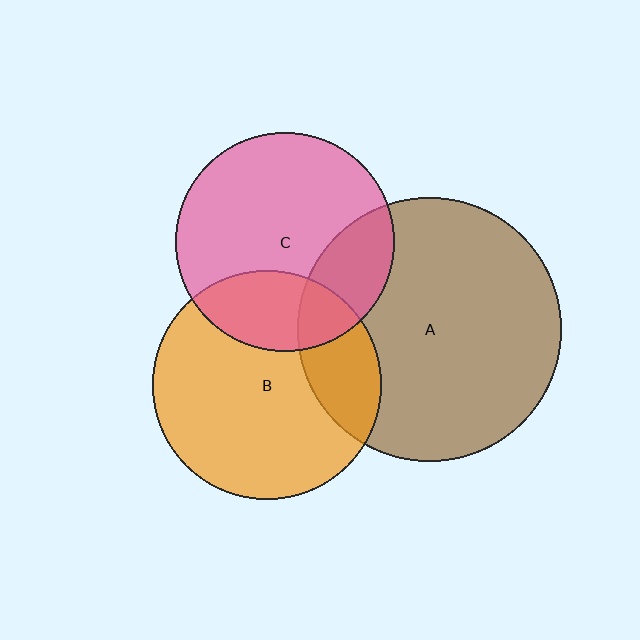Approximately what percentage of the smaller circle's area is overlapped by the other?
Approximately 25%.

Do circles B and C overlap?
Yes.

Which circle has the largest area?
Circle A (brown).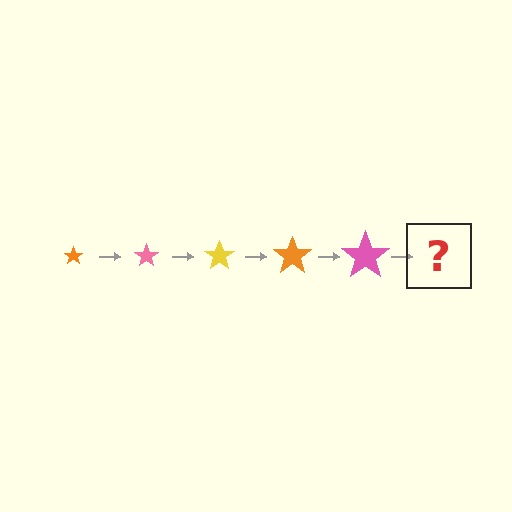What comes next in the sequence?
The next element should be a yellow star, larger than the previous one.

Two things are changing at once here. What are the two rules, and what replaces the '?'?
The two rules are that the star grows larger each step and the color cycles through orange, pink, and yellow. The '?' should be a yellow star, larger than the previous one.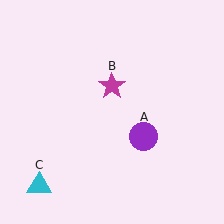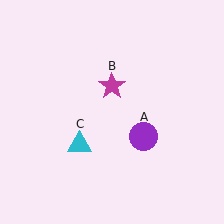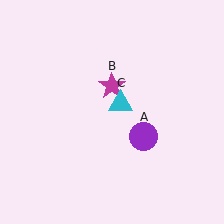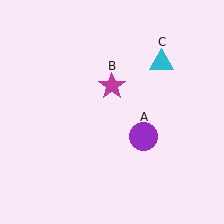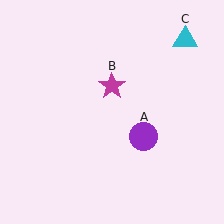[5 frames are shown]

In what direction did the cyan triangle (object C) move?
The cyan triangle (object C) moved up and to the right.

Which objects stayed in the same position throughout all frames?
Purple circle (object A) and magenta star (object B) remained stationary.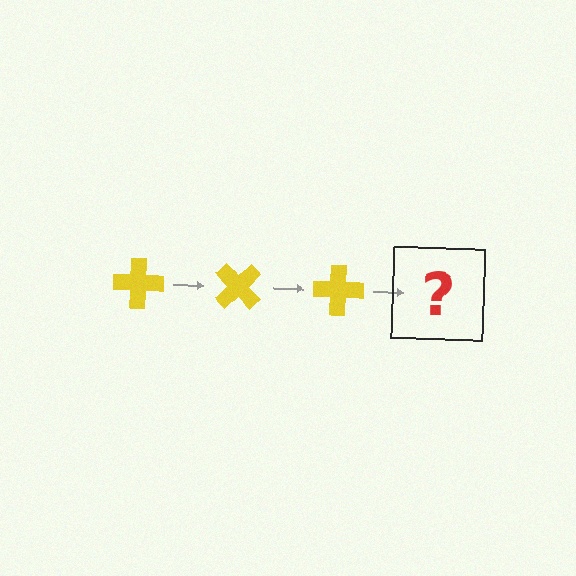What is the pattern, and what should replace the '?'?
The pattern is that the cross rotates 45 degrees each step. The '?' should be a yellow cross rotated 135 degrees.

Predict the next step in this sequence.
The next step is a yellow cross rotated 135 degrees.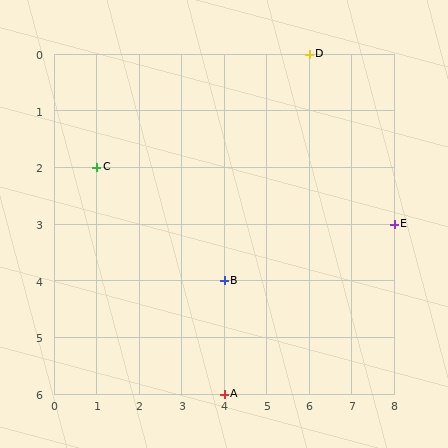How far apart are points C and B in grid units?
Points C and B are 3 columns and 2 rows apart (about 3.6 grid units diagonally).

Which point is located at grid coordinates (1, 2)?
Point C is at (1, 2).